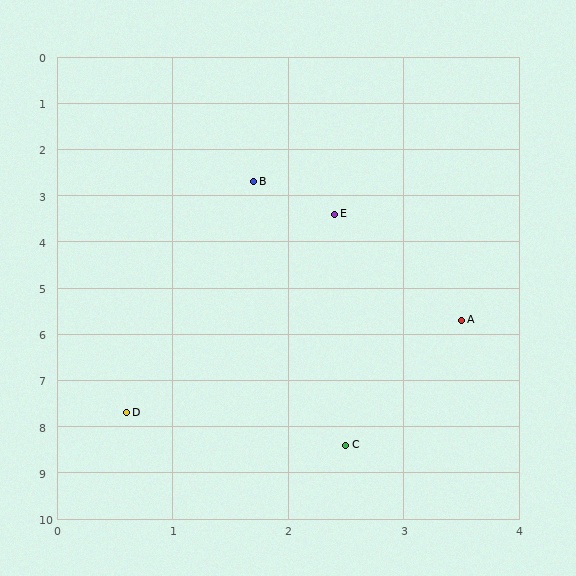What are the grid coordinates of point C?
Point C is at approximately (2.5, 8.4).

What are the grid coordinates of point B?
Point B is at approximately (1.7, 2.7).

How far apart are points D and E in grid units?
Points D and E are about 4.7 grid units apart.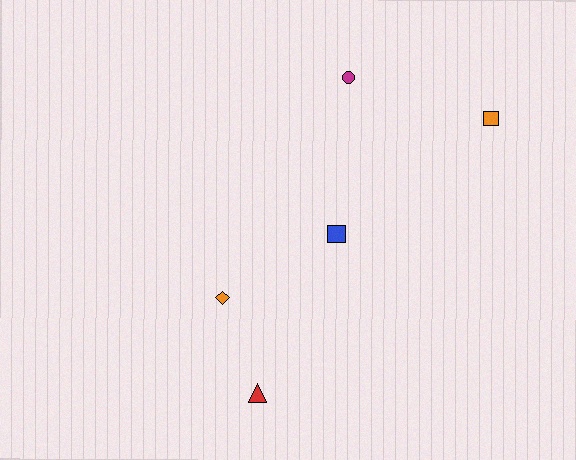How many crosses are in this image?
There are no crosses.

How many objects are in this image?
There are 5 objects.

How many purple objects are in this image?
There are no purple objects.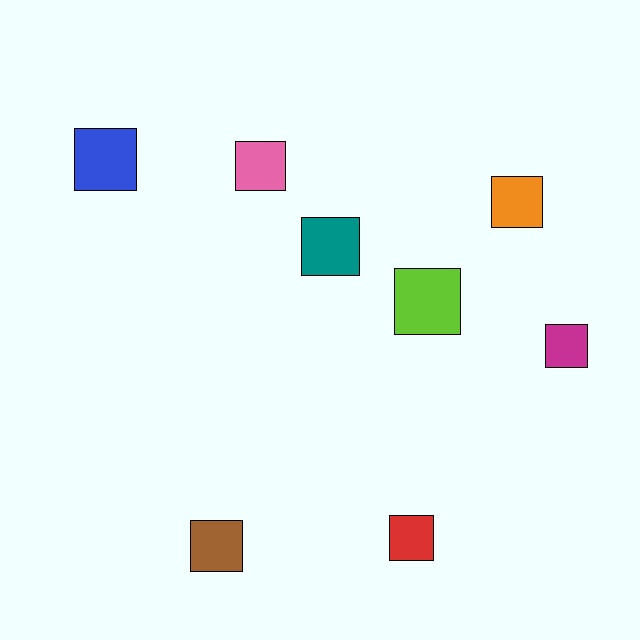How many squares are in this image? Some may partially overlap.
There are 8 squares.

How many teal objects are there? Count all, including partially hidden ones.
There is 1 teal object.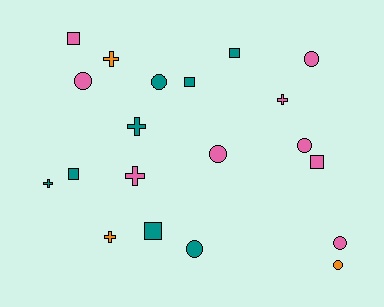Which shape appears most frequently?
Circle, with 8 objects.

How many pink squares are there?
There are 2 pink squares.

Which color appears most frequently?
Pink, with 9 objects.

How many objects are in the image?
There are 20 objects.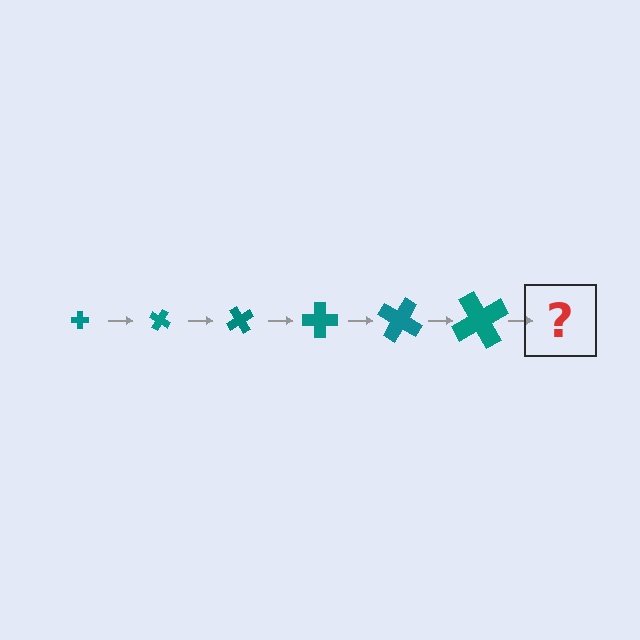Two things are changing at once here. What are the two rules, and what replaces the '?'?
The two rules are that the cross grows larger each step and it rotates 30 degrees each step. The '?' should be a cross, larger than the previous one and rotated 180 degrees from the start.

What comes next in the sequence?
The next element should be a cross, larger than the previous one and rotated 180 degrees from the start.